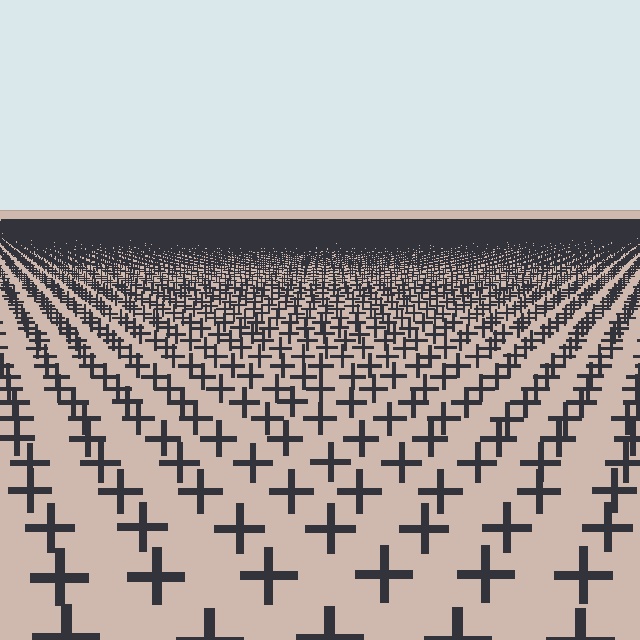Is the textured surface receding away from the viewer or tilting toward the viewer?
The surface is receding away from the viewer. Texture elements get smaller and denser toward the top.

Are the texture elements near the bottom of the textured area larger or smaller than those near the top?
Larger. Near the bottom, elements are closer to the viewer and appear at a bigger on-screen size.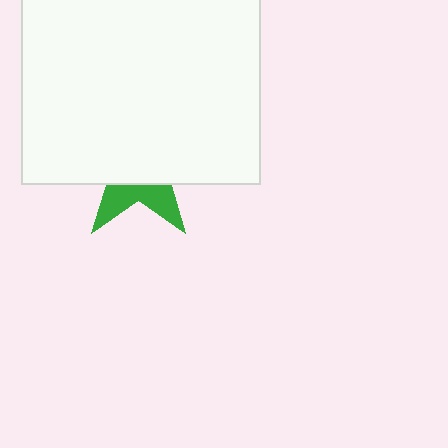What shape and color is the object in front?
The object in front is a white square.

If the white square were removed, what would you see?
You would see the complete green star.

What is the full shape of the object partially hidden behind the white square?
The partially hidden object is a green star.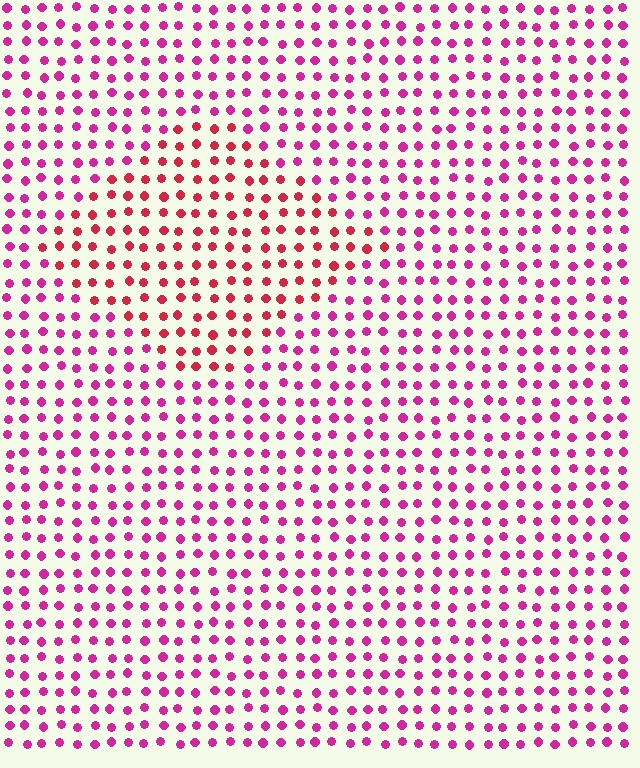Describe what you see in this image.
The image is filled with small magenta elements in a uniform arrangement. A diamond-shaped region is visible where the elements are tinted to a slightly different hue, forming a subtle color boundary.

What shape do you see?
I see a diamond.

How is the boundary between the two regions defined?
The boundary is defined purely by a slight shift in hue (about 32 degrees). Spacing, size, and orientation are identical on both sides.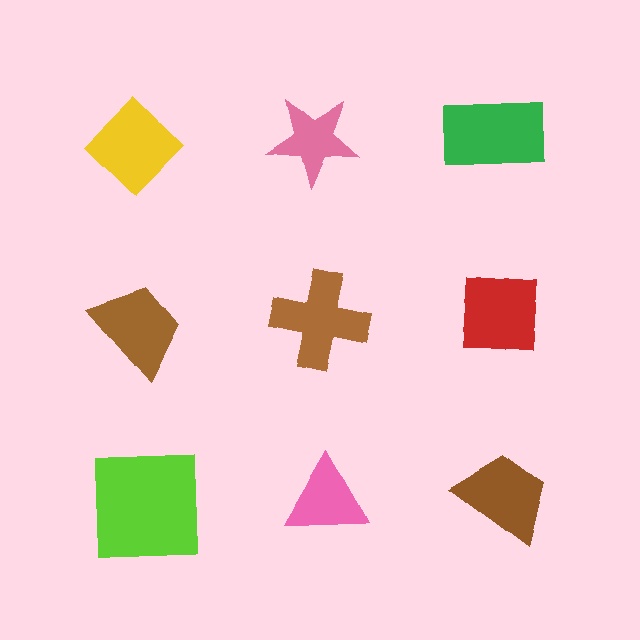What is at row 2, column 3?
A red square.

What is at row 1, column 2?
A pink star.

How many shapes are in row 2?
3 shapes.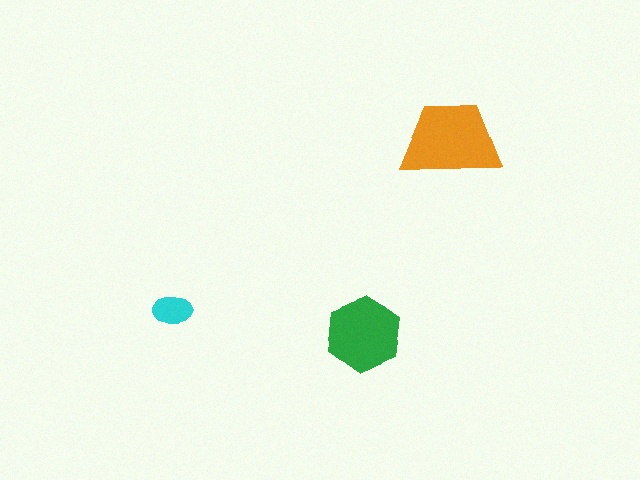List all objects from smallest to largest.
The cyan ellipse, the green hexagon, the orange trapezoid.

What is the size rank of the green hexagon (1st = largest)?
2nd.